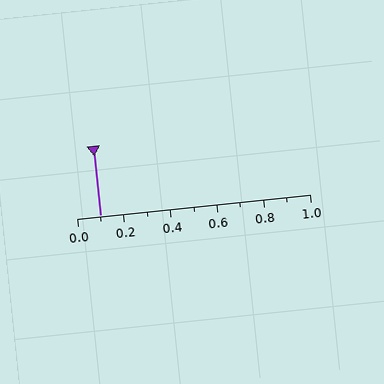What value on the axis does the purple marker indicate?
The marker indicates approximately 0.1.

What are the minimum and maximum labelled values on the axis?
The axis runs from 0.0 to 1.0.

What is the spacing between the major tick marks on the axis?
The major ticks are spaced 0.2 apart.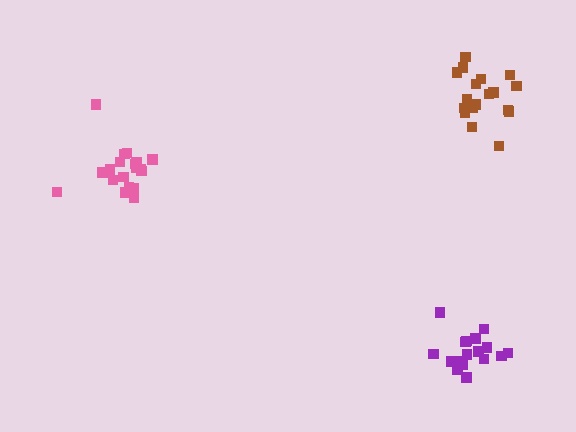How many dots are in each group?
Group 1: 19 dots, Group 2: 19 dots, Group 3: 17 dots (55 total).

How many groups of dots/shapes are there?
There are 3 groups.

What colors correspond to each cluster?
The clusters are colored: pink, brown, purple.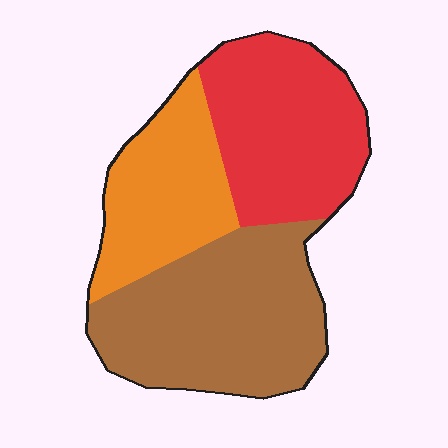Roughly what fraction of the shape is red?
Red takes up about one third (1/3) of the shape.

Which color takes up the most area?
Brown, at roughly 40%.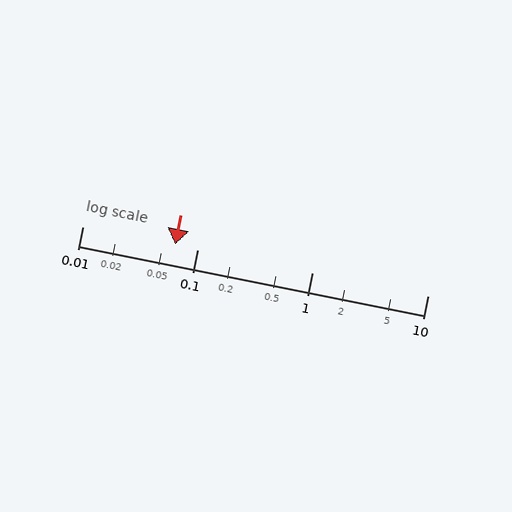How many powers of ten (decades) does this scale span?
The scale spans 3 decades, from 0.01 to 10.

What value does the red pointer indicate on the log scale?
The pointer indicates approximately 0.064.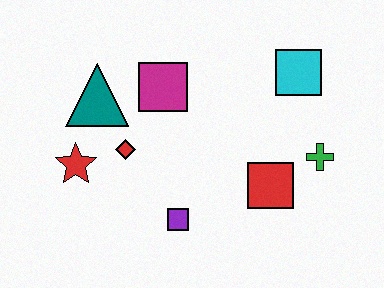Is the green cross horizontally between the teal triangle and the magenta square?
No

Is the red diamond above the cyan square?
No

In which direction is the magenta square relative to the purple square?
The magenta square is above the purple square.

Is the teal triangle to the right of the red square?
No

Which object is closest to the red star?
The red diamond is closest to the red star.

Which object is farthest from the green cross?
The red star is farthest from the green cross.